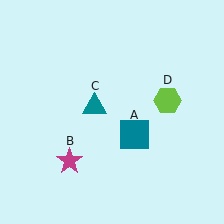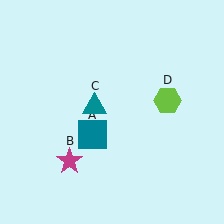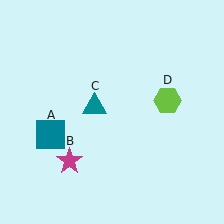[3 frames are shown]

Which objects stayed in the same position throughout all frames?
Magenta star (object B) and teal triangle (object C) and lime hexagon (object D) remained stationary.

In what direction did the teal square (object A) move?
The teal square (object A) moved left.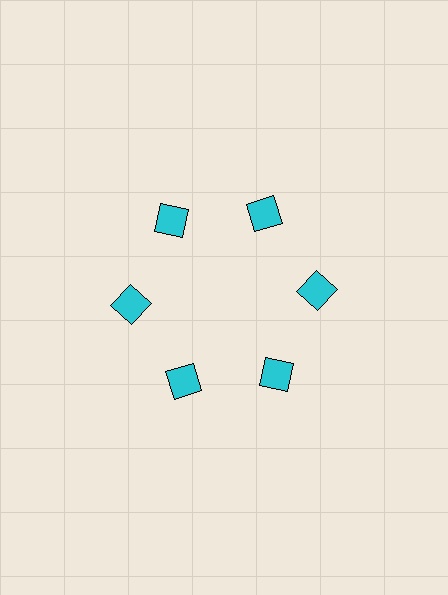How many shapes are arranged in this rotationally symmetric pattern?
There are 6 shapes, arranged in 6 groups of 1.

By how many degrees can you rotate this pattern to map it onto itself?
The pattern maps onto itself every 60 degrees of rotation.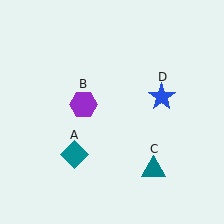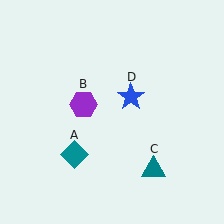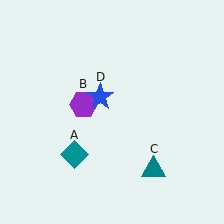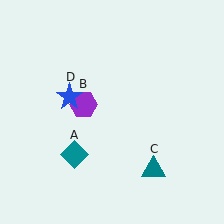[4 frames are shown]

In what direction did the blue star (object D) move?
The blue star (object D) moved left.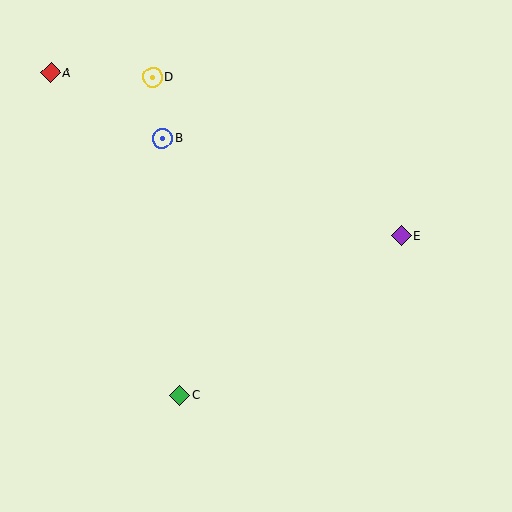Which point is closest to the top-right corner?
Point E is closest to the top-right corner.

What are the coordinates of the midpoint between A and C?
The midpoint between A and C is at (115, 234).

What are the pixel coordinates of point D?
Point D is at (153, 77).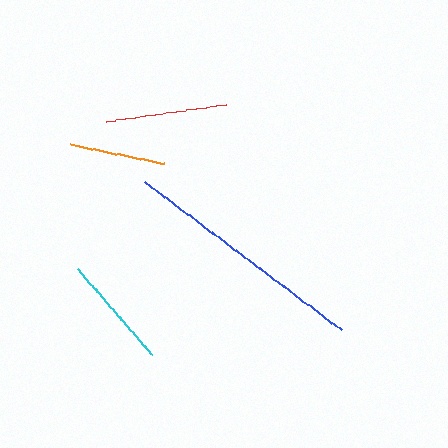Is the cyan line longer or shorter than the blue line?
The blue line is longer than the cyan line.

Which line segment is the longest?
The blue line is the longest at approximately 246 pixels.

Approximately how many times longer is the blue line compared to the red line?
The blue line is approximately 2.0 times the length of the red line.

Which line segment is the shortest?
The orange line is the shortest at approximately 96 pixels.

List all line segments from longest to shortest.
From longest to shortest: blue, red, cyan, orange.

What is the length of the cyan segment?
The cyan segment is approximately 115 pixels long.